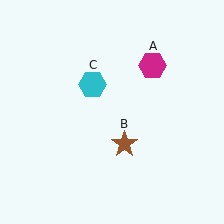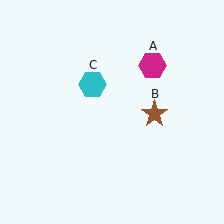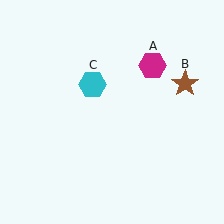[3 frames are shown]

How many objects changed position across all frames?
1 object changed position: brown star (object B).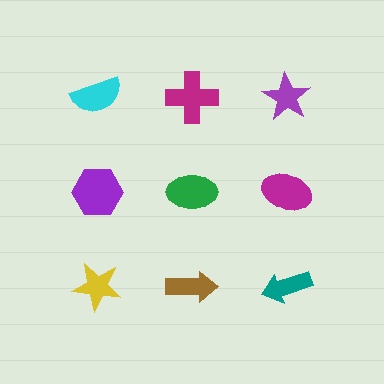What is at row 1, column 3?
A purple star.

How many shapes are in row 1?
3 shapes.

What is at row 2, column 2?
A green ellipse.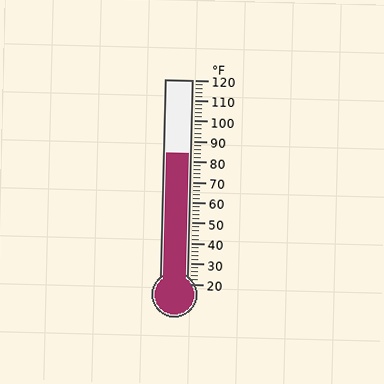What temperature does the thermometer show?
The thermometer shows approximately 84°F.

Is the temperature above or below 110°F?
The temperature is below 110°F.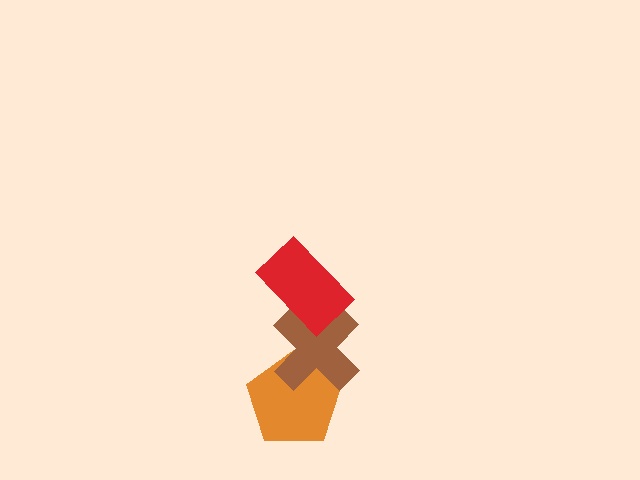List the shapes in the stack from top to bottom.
From top to bottom: the red rectangle, the brown cross, the orange pentagon.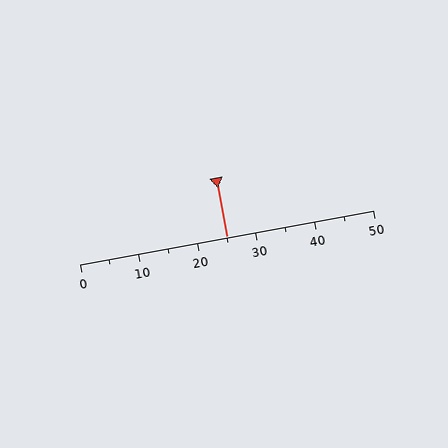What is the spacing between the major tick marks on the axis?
The major ticks are spaced 10 apart.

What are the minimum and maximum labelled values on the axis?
The axis runs from 0 to 50.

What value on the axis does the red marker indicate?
The marker indicates approximately 25.